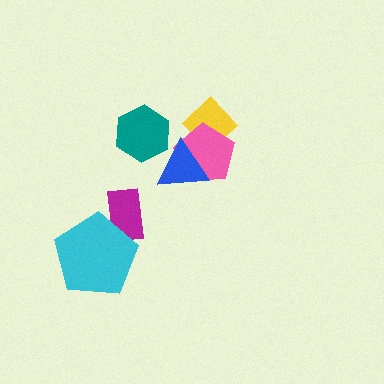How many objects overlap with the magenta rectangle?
1 object overlaps with the magenta rectangle.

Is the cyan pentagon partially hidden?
No, no other shape covers it.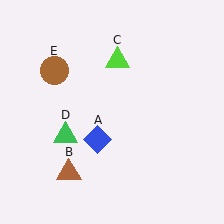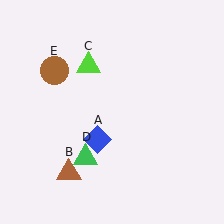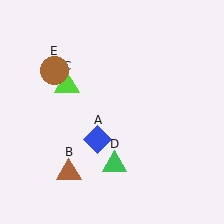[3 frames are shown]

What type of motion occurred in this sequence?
The lime triangle (object C), green triangle (object D) rotated counterclockwise around the center of the scene.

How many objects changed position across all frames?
2 objects changed position: lime triangle (object C), green triangle (object D).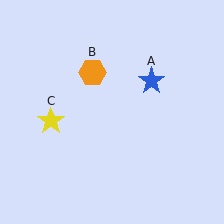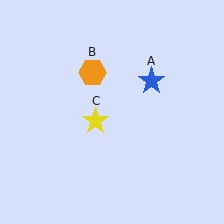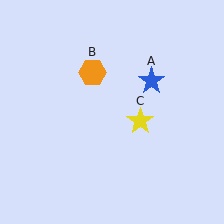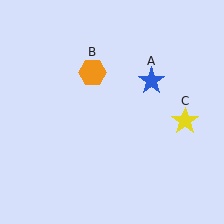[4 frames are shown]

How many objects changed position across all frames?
1 object changed position: yellow star (object C).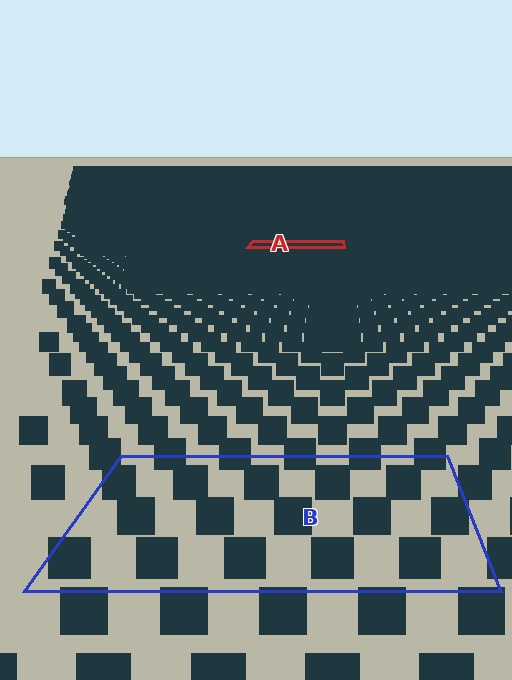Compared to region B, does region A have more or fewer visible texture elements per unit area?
Region A has more texture elements per unit area — they are packed more densely because it is farther away.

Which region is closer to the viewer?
Region B is closer. The texture elements there are larger and more spread out.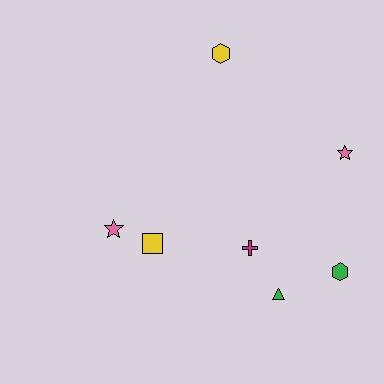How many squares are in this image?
There is 1 square.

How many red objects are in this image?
There are no red objects.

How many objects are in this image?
There are 7 objects.